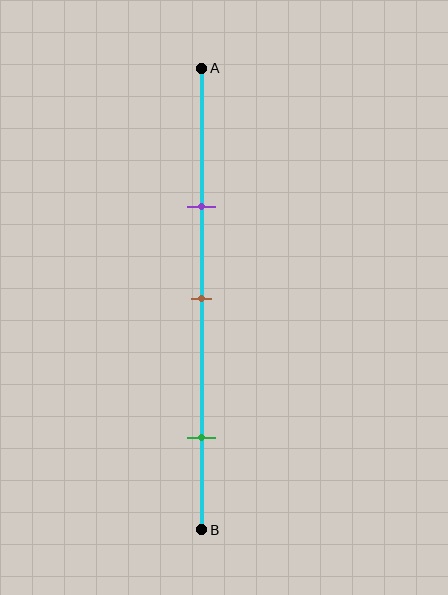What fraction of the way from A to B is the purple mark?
The purple mark is approximately 30% (0.3) of the way from A to B.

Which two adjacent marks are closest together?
The purple and brown marks are the closest adjacent pair.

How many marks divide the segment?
There are 3 marks dividing the segment.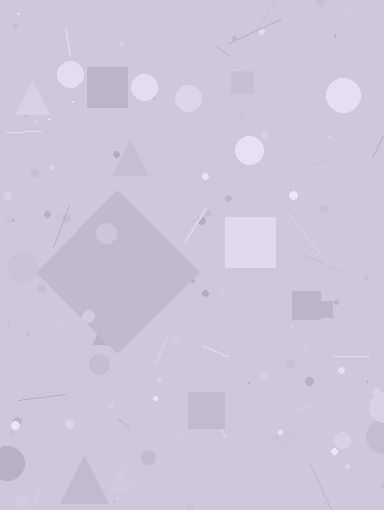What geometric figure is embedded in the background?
A diamond is embedded in the background.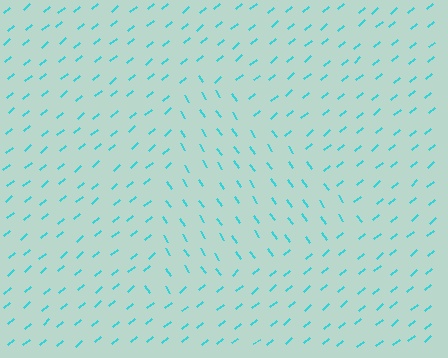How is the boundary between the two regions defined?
The boundary is defined purely by a change in line orientation (approximately 84 degrees difference). All lines are the same color and thickness.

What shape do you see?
I see a triangle.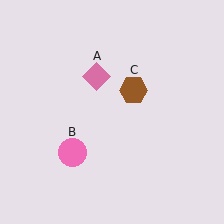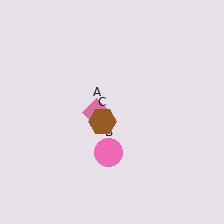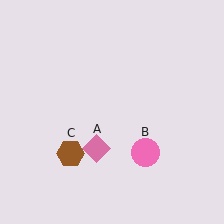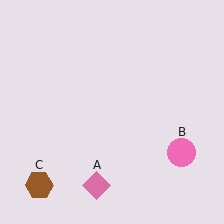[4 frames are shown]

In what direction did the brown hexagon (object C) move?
The brown hexagon (object C) moved down and to the left.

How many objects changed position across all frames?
3 objects changed position: pink diamond (object A), pink circle (object B), brown hexagon (object C).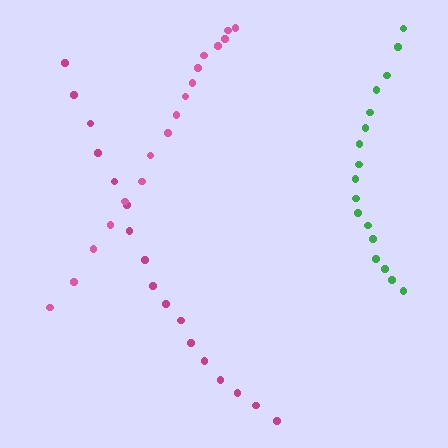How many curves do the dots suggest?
There are 3 distinct paths.